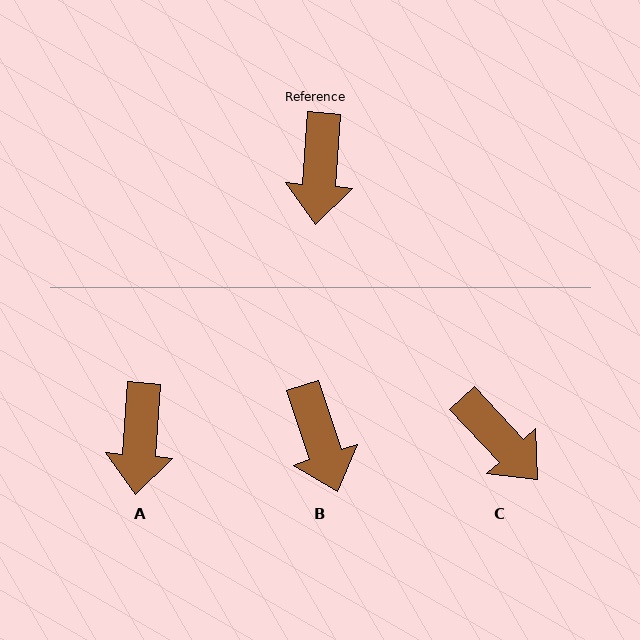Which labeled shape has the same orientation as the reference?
A.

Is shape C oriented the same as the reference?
No, it is off by about 47 degrees.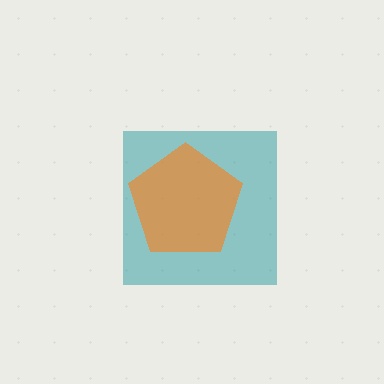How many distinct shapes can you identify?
There are 2 distinct shapes: a teal square, an orange pentagon.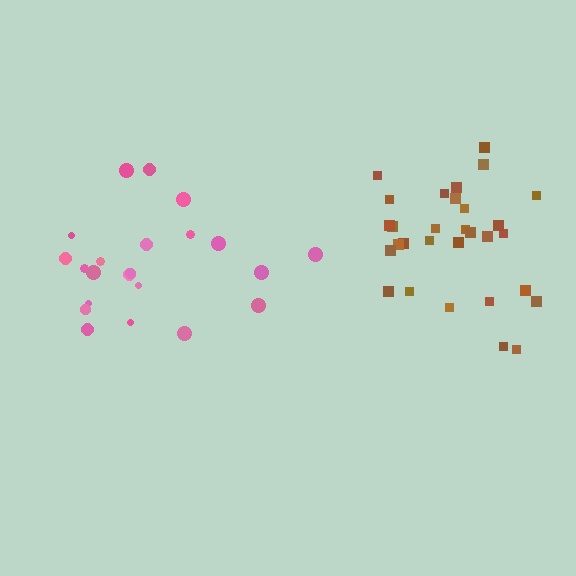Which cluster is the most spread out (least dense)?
Pink.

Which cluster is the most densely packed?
Brown.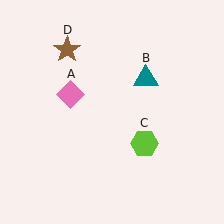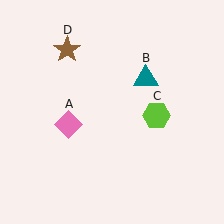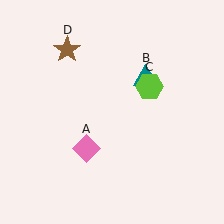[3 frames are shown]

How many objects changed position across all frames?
2 objects changed position: pink diamond (object A), lime hexagon (object C).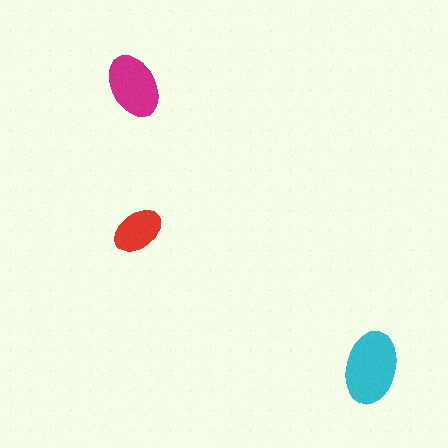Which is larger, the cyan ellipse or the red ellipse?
The cyan one.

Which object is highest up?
The magenta ellipse is topmost.